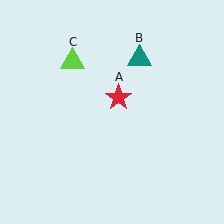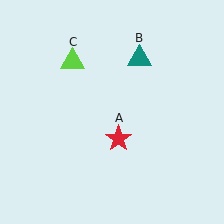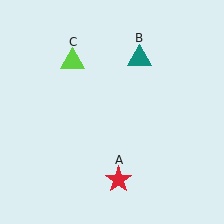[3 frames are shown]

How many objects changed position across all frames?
1 object changed position: red star (object A).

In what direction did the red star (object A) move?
The red star (object A) moved down.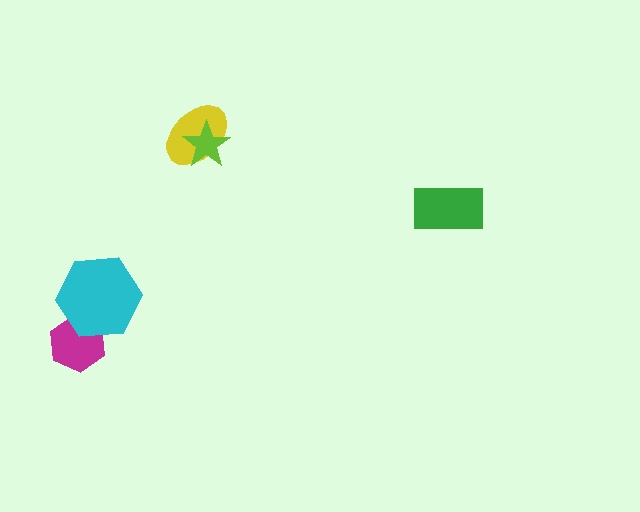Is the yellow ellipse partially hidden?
Yes, it is partially covered by another shape.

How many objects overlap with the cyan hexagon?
1 object overlaps with the cyan hexagon.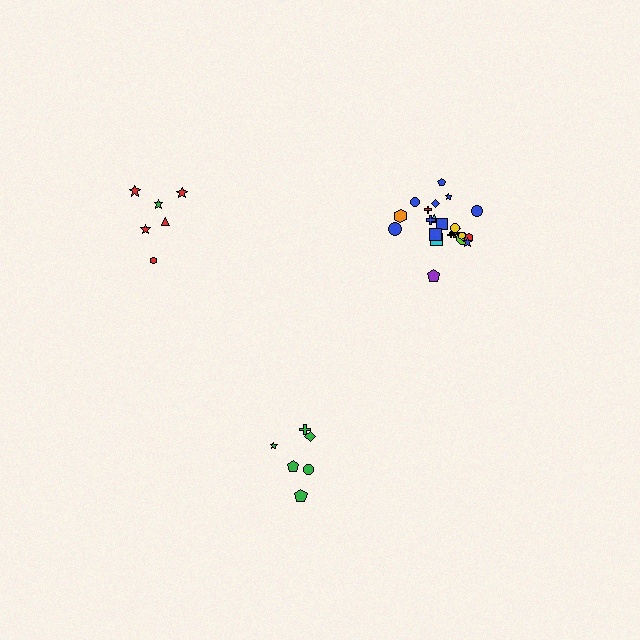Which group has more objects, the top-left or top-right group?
The top-right group.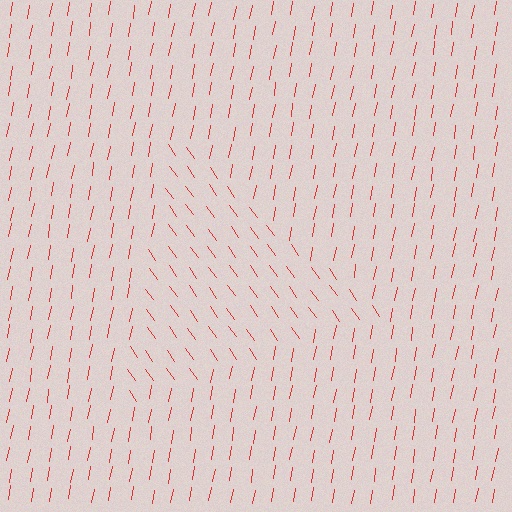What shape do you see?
I see a triangle.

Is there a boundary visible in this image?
Yes, there is a texture boundary formed by a change in line orientation.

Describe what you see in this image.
The image is filled with small red line segments. A triangle region in the image has lines oriented differently from the surrounding lines, creating a visible texture boundary.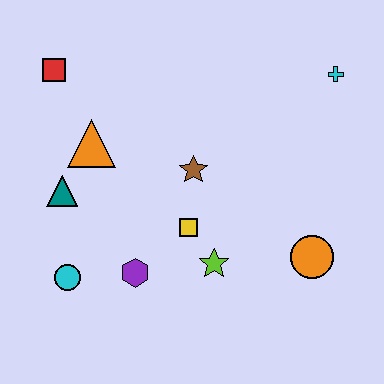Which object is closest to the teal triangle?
The orange triangle is closest to the teal triangle.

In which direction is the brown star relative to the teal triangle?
The brown star is to the right of the teal triangle.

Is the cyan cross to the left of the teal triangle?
No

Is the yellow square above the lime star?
Yes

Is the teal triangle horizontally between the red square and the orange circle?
Yes